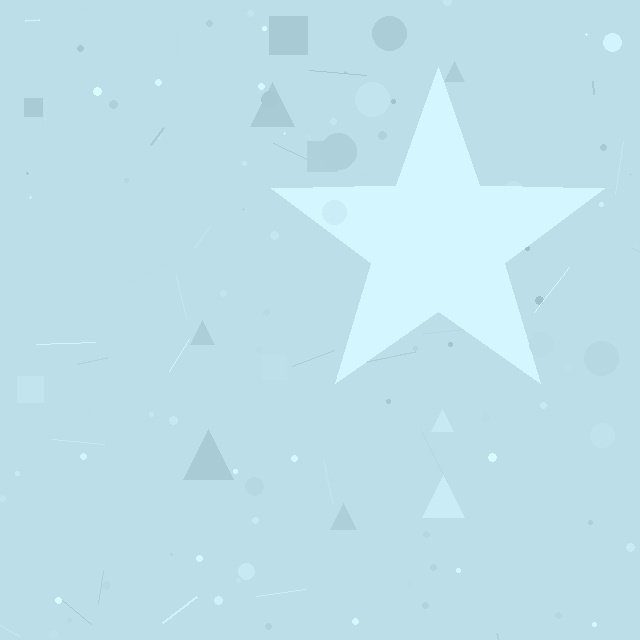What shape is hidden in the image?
A star is hidden in the image.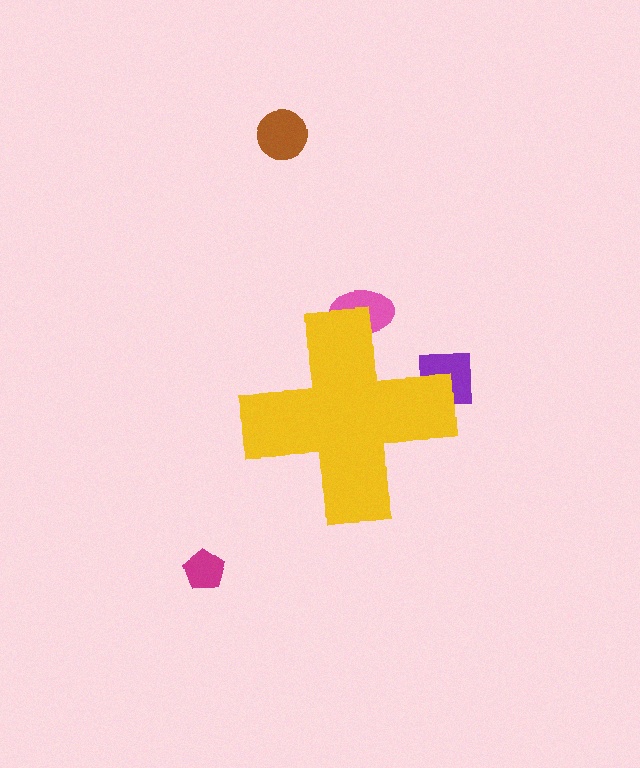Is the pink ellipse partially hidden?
Yes, the pink ellipse is partially hidden behind the yellow cross.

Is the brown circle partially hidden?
No, the brown circle is fully visible.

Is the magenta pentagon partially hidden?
No, the magenta pentagon is fully visible.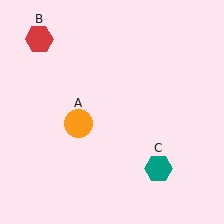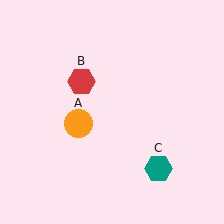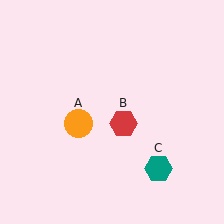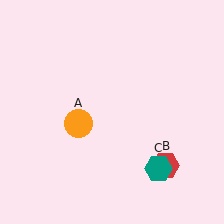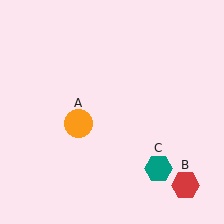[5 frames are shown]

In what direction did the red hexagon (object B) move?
The red hexagon (object B) moved down and to the right.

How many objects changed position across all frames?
1 object changed position: red hexagon (object B).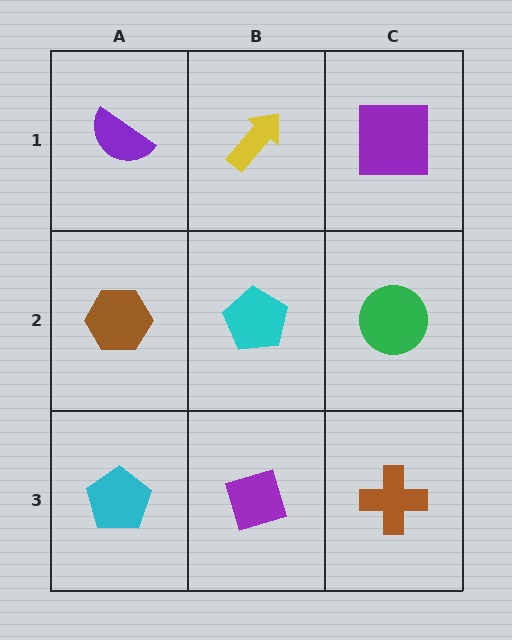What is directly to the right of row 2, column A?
A cyan pentagon.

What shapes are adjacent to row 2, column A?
A purple semicircle (row 1, column A), a cyan pentagon (row 3, column A), a cyan pentagon (row 2, column B).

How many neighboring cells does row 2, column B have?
4.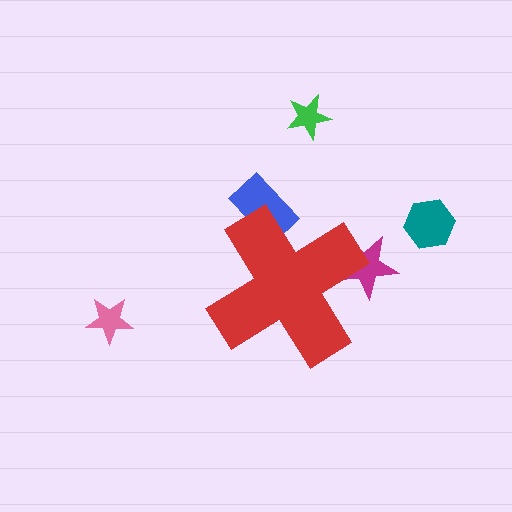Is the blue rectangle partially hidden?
Yes, the blue rectangle is partially hidden behind the red cross.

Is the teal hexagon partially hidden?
No, the teal hexagon is fully visible.